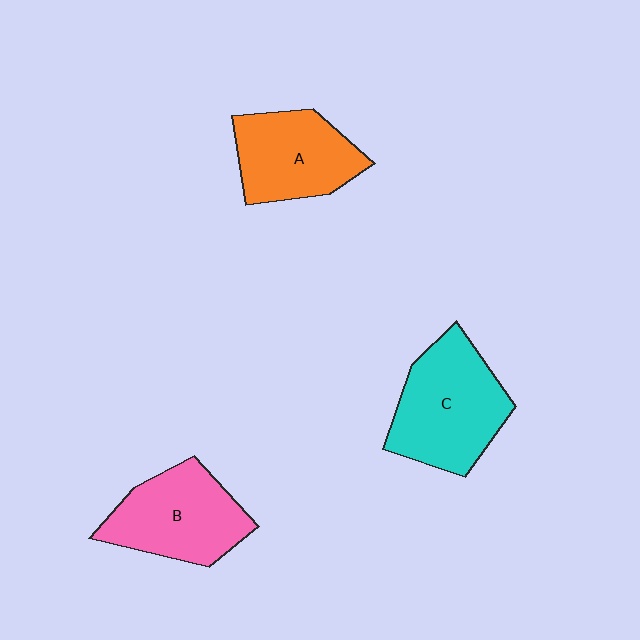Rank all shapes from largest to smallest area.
From largest to smallest: C (cyan), B (pink), A (orange).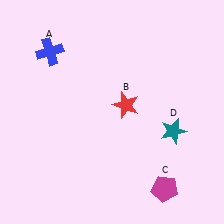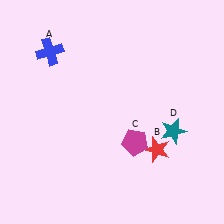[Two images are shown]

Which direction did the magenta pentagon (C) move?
The magenta pentagon (C) moved up.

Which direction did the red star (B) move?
The red star (B) moved down.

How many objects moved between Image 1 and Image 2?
2 objects moved between the two images.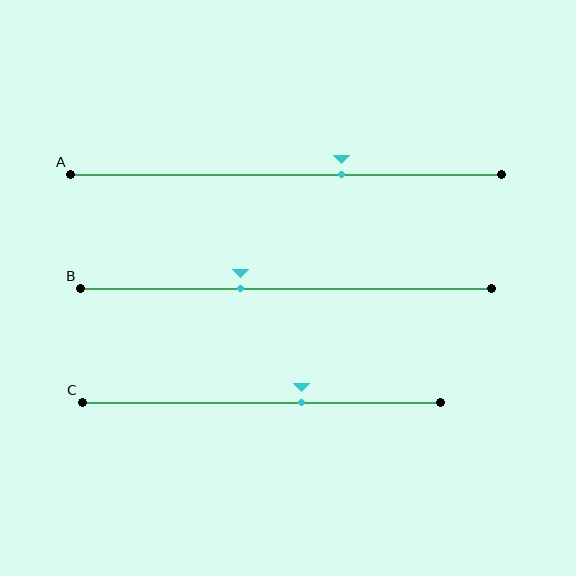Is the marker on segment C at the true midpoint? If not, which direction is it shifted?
No, the marker on segment C is shifted to the right by about 11% of the segment length.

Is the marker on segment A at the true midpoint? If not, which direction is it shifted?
No, the marker on segment A is shifted to the right by about 13% of the segment length.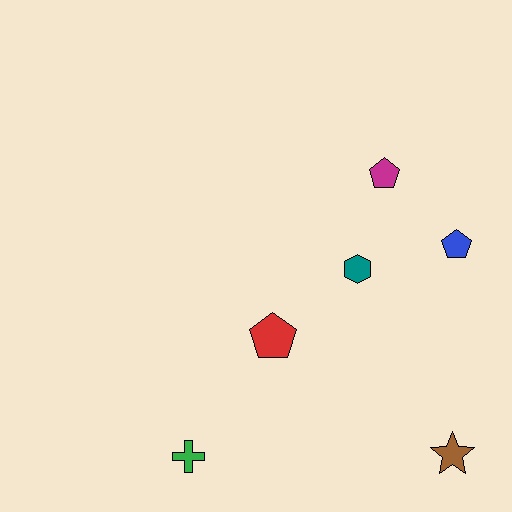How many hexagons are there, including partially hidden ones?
There is 1 hexagon.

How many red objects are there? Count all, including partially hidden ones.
There is 1 red object.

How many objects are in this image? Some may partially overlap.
There are 6 objects.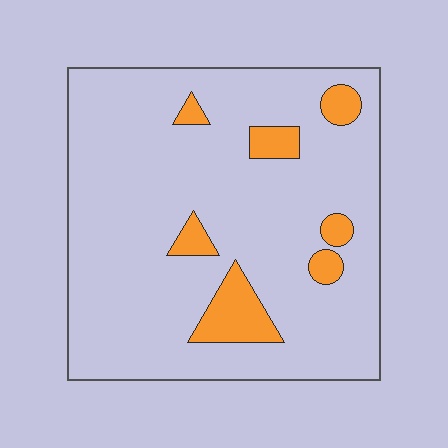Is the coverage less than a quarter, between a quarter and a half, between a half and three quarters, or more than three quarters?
Less than a quarter.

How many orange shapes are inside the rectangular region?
7.